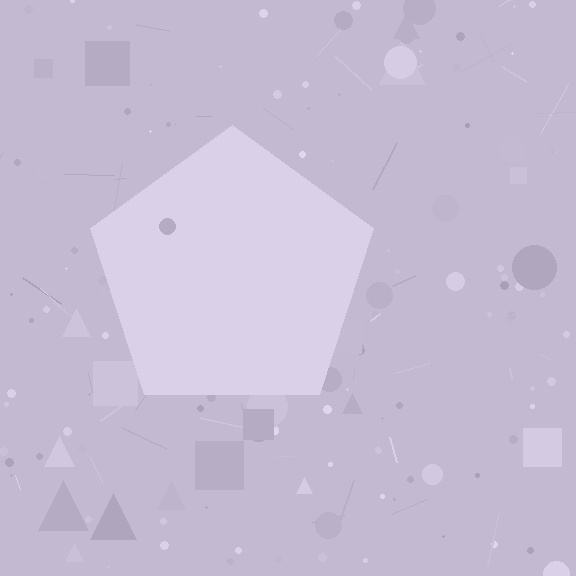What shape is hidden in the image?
A pentagon is hidden in the image.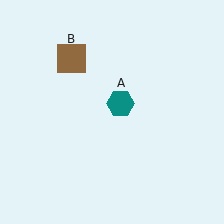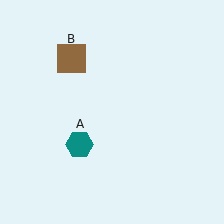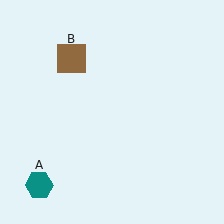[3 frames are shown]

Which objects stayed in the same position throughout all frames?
Brown square (object B) remained stationary.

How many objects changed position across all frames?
1 object changed position: teal hexagon (object A).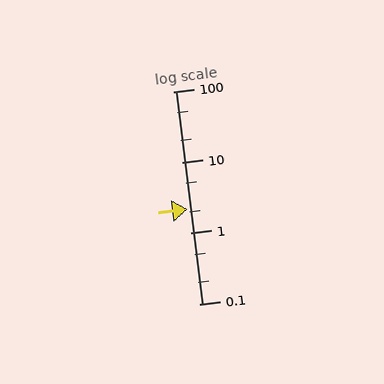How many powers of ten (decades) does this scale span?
The scale spans 3 decades, from 0.1 to 100.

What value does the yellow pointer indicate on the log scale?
The pointer indicates approximately 2.2.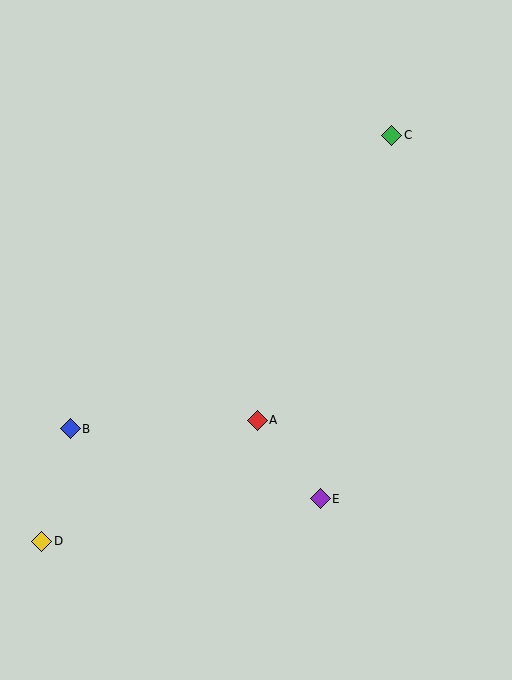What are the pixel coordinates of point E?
Point E is at (320, 499).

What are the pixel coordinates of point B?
Point B is at (70, 429).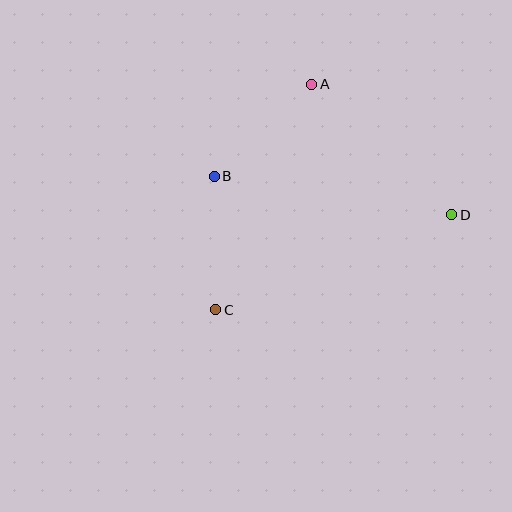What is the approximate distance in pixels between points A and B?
The distance between A and B is approximately 134 pixels.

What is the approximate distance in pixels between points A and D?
The distance between A and D is approximately 192 pixels.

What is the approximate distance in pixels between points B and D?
The distance between B and D is approximately 241 pixels.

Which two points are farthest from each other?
Points C and D are farthest from each other.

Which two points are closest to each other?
Points B and C are closest to each other.